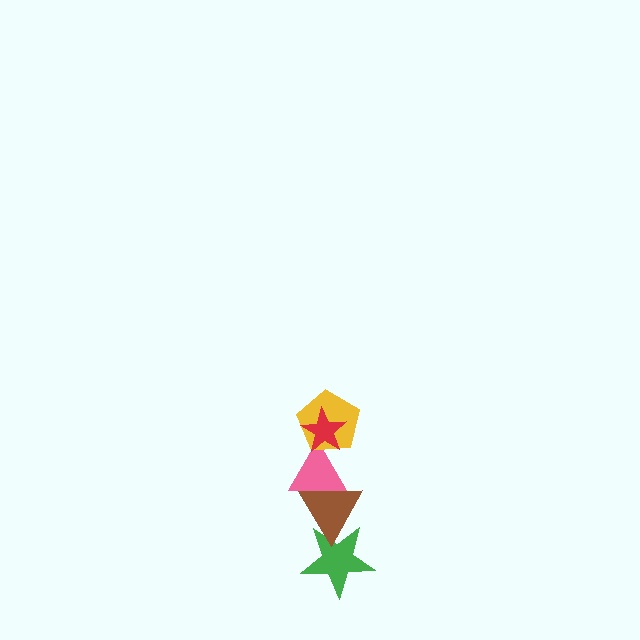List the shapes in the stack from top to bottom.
From top to bottom: the red star, the yellow pentagon, the pink triangle, the brown triangle, the green star.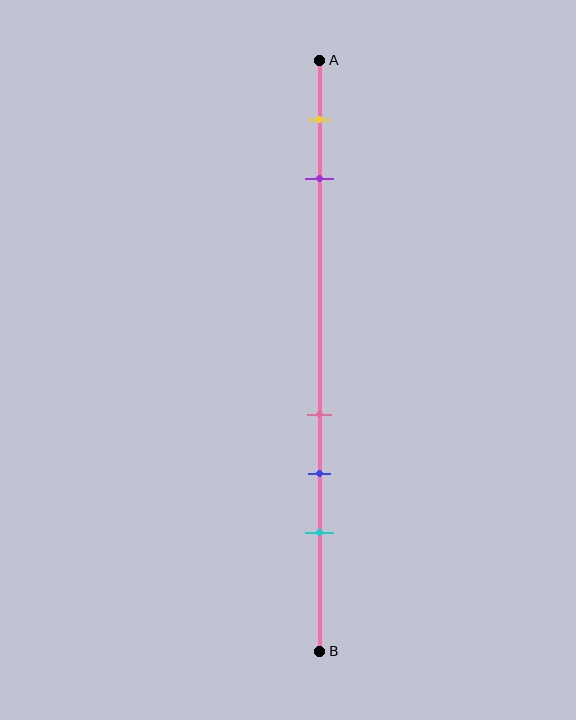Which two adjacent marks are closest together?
The pink and blue marks are the closest adjacent pair.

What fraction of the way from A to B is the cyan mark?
The cyan mark is approximately 80% (0.8) of the way from A to B.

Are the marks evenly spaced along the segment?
No, the marks are not evenly spaced.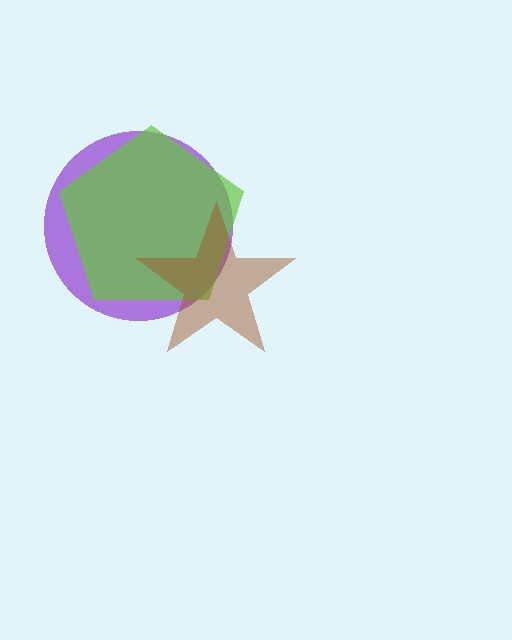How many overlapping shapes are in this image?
There are 3 overlapping shapes in the image.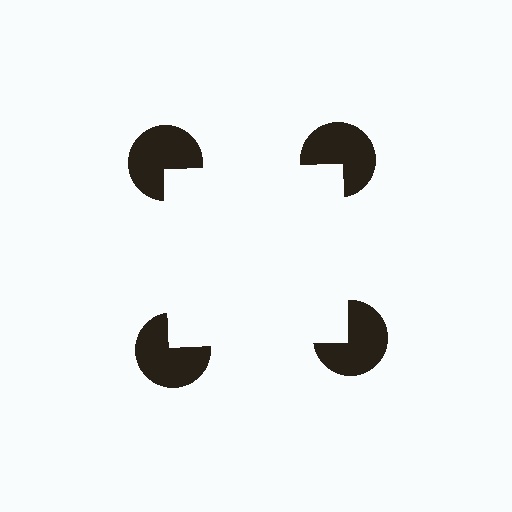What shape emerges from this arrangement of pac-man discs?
An illusory square — its edges are inferred from the aligned wedge cuts in the pac-man discs, not physically drawn.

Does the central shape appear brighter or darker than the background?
It typically appears slightly brighter than the background, even though no actual brightness change is drawn.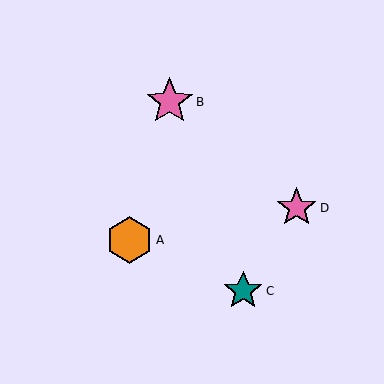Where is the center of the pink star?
The center of the pink star is at (297, 208).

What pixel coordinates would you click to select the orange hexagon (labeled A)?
Click at (129, 240) to select the orange hexagon A.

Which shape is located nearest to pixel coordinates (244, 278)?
The teal star (labeled C) at (243, 291) is nearest to that location.